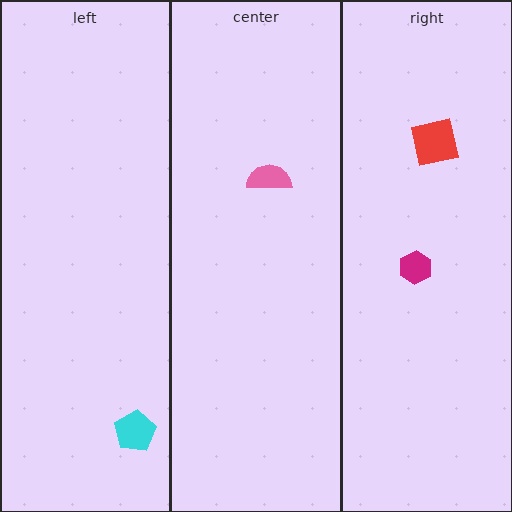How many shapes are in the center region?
1.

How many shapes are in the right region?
2.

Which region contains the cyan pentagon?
The left region.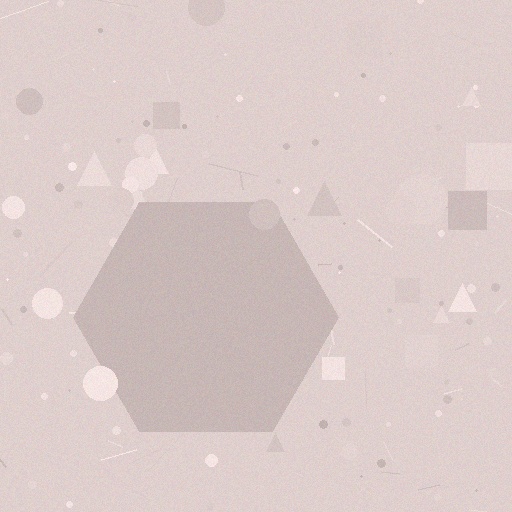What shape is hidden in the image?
A hexagon is hidden in the image.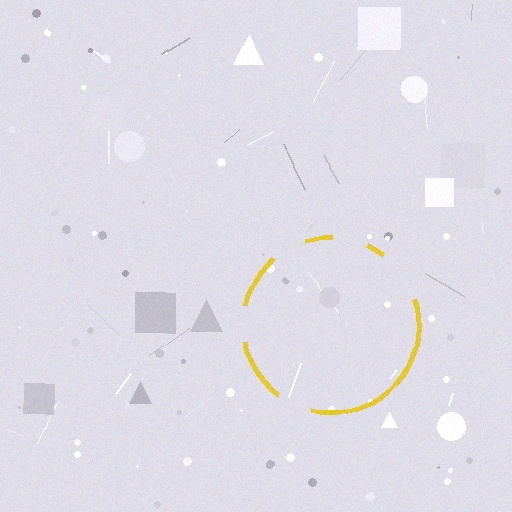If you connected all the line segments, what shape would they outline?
They would outline a circle.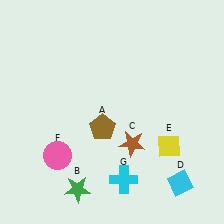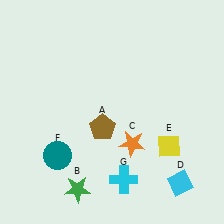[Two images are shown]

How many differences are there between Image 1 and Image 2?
There are 2 differences between the two images.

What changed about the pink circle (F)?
In Image 1, F is pink. In Image 2, it changed to teal.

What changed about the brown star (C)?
In Image 1, C is brown. In Image 2, it changed to orange.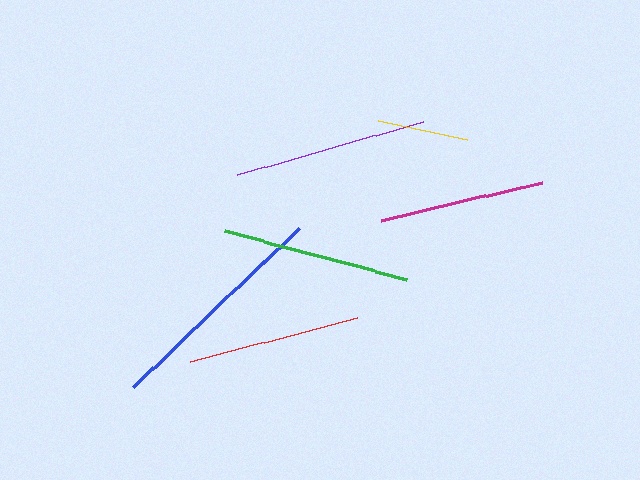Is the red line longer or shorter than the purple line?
The purple line is longer than the red line.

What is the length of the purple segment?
The purple segment is approximately 194 pixels long.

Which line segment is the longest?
The blue line is the longest at approximately 231 pixels.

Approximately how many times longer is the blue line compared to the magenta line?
The blue line is approximately 1.4 times the length of the magenta line.